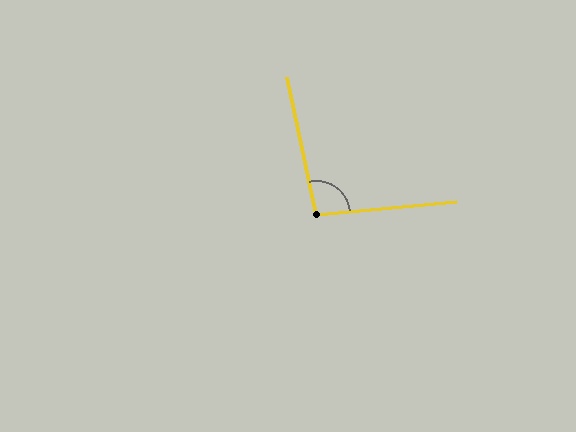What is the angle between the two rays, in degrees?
Approximately 97 degrees.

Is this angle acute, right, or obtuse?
It is obtuse.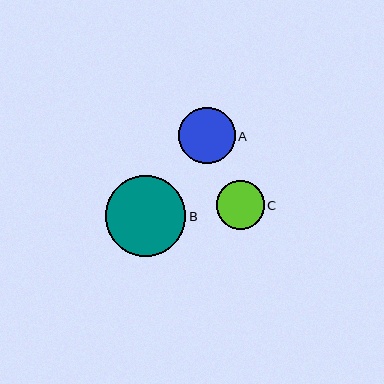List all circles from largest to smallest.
From largest to smallest: B, A, C.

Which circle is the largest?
Circle B is the largest with a size of approximately 80 pixels.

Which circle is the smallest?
Circle C is the smallest with a size of approximately 48 pixels.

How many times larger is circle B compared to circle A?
Circle B is approximately 1.4 times the size of circle A.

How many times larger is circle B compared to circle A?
Circle B is approximately 1.4 times the size of circle A.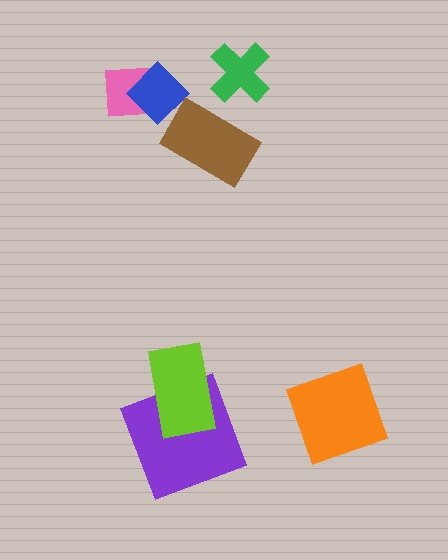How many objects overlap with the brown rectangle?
0 objects overlap with the brown rectangle.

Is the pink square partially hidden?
Yes, it is partially covered by another shape.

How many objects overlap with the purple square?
1 object overlaps with the purple square.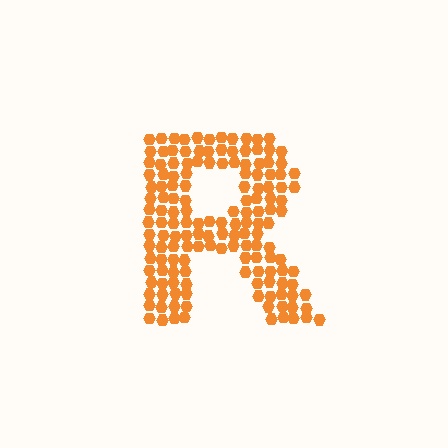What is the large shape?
The large shape is the letter R.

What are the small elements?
The small elements are hexagons.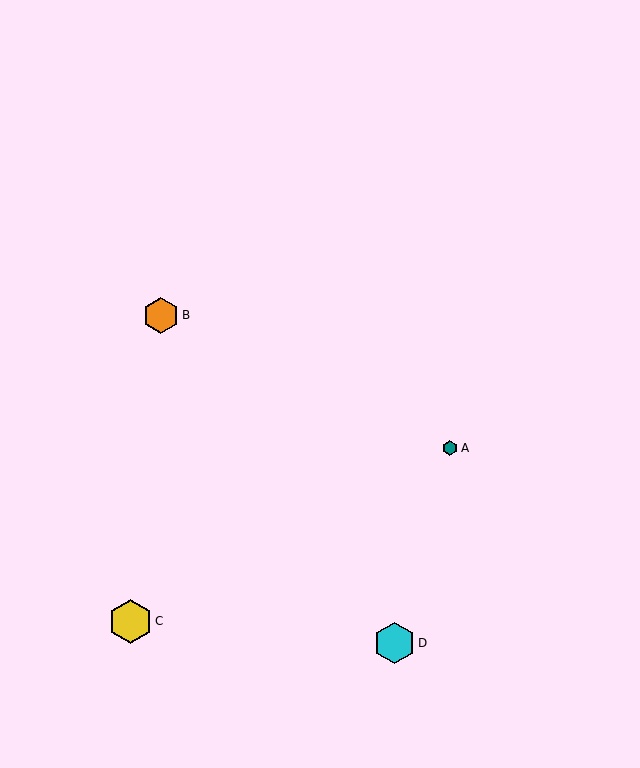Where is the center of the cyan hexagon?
The center of the cyan hexagon is at (394, 643).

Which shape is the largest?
The yellow hexagon (labeled C) is the largest.